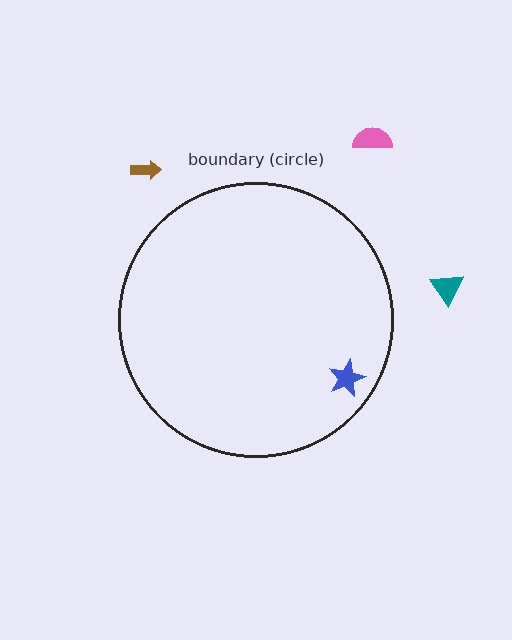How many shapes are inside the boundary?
1 inside, 3 outside.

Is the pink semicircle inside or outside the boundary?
Outside.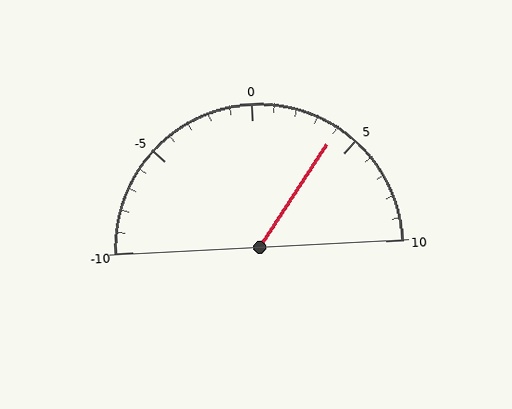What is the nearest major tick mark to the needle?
The nearest major tick mark is 5.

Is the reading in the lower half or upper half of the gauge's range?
The reading is in the upper half of the range (-10 to 10).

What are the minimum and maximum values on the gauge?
The gauge ranges from -10 to 10.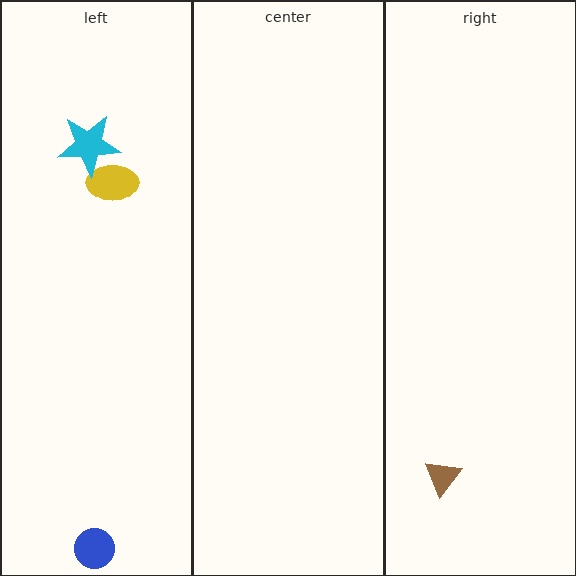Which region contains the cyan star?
The left region.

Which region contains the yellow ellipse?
The left region.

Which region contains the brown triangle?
The right region.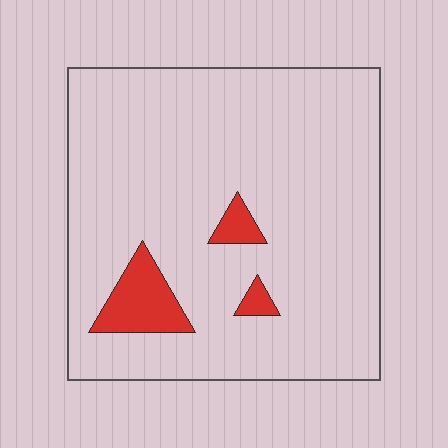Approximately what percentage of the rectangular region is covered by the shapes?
Approximately 10%.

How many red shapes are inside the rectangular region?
3.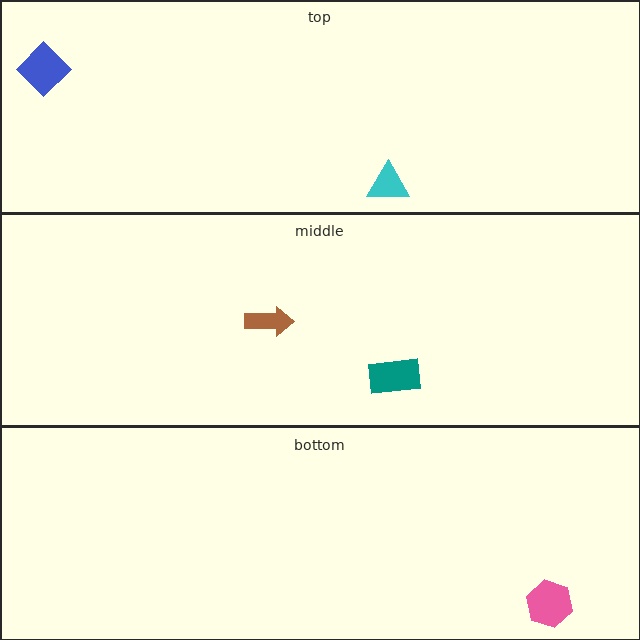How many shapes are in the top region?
2.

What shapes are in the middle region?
The brown arrow, the teal rectangle.